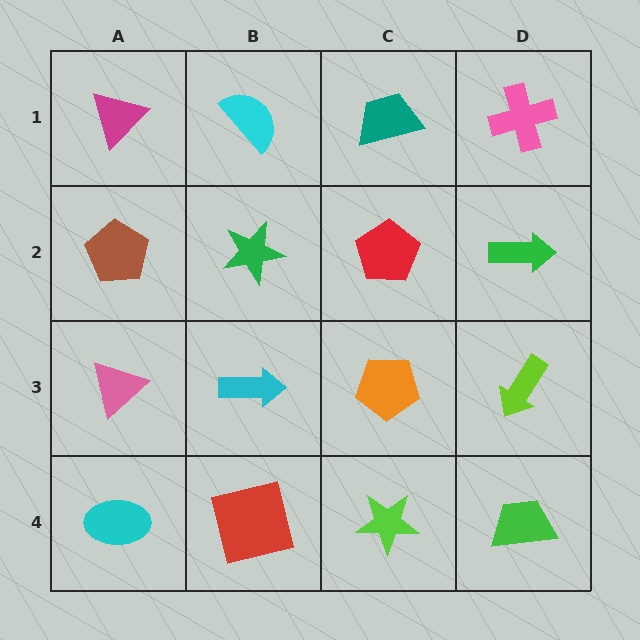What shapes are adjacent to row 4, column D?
A lime arrow (row 3, column D), a lime star (row 4, column C).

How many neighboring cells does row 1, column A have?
2.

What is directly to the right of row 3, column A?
A cyan arrow.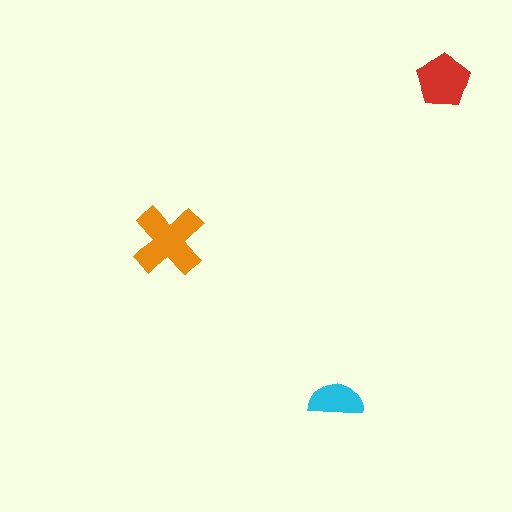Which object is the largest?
The orange cross.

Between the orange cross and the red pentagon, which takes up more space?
The orange cross.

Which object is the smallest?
The cyan semicircle.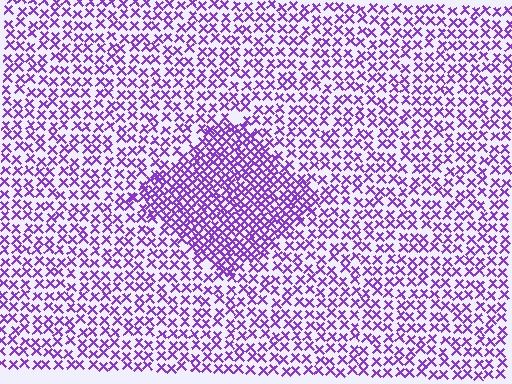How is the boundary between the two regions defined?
The boundary is defined by a change in element density (approximately 1.9x ratio). All elements are the same color, size, and shape.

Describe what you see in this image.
The image contains small purple elements arranged at two different densities. A diamond-shaped region is visible where the elements are more densely packed than the surrounding area.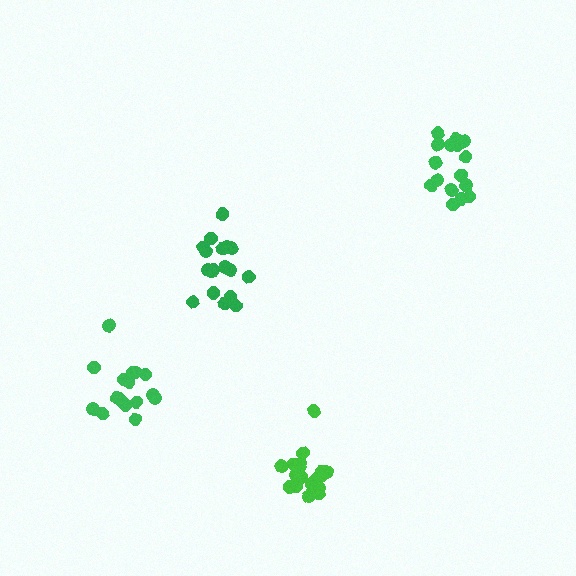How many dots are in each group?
Group 1: 17 dots, Group 2: 19 dots, Group 3: 18 dots, Group 4: 16 dots (70 total).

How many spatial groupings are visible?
There are 4 spatial groupings.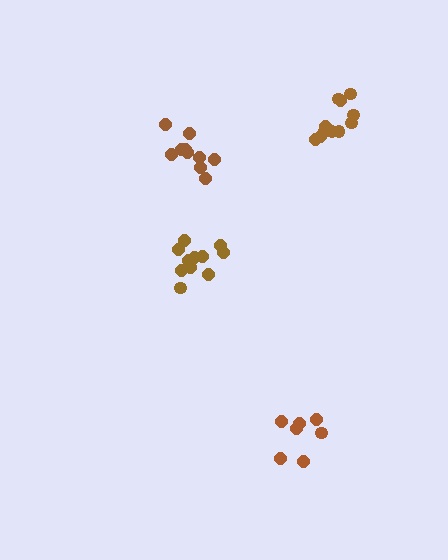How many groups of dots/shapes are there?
There are 4 groups.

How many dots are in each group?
Group 1: 10 dots, Group 2: 7 dots, Group 3: 11 dots, Group 4: 11 dots (39 total).